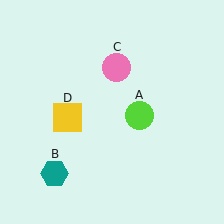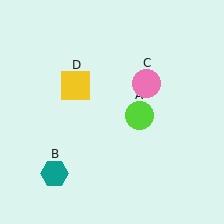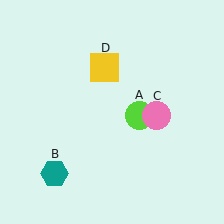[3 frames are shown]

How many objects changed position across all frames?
2 objects changed position: pink circle (object C), yellow square (object D).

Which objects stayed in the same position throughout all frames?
Lime circle (object A) and teal hexagon (object B) remained stationary.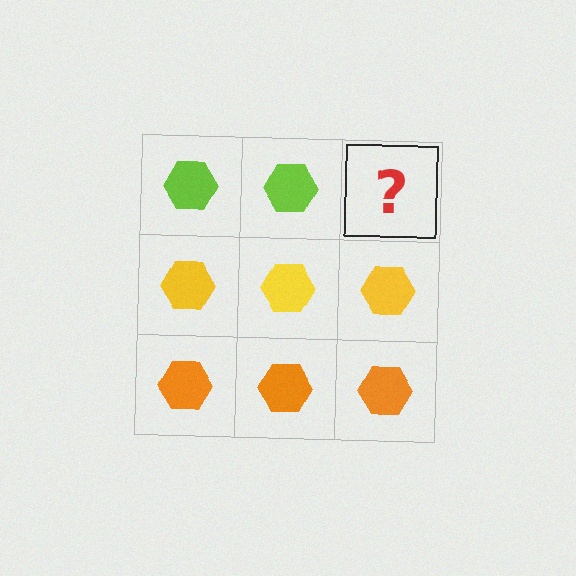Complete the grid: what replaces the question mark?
The question mark should be replaced with a lime hexagon.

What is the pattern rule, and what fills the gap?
The rule is that each row has a consistent color. The gap should be filled with a lime hexagon.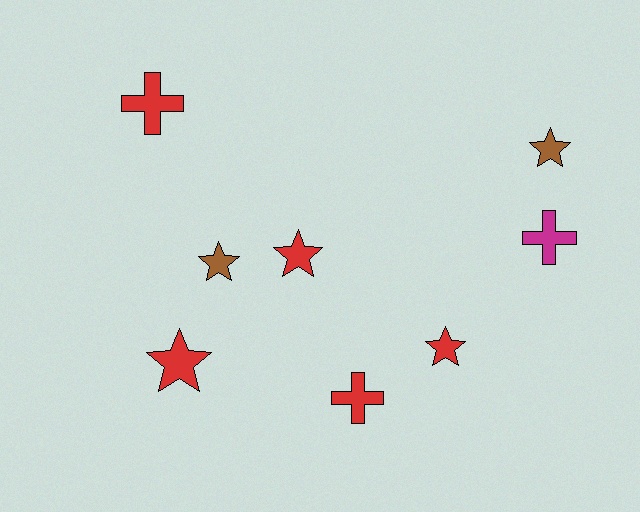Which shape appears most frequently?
Star, with 5 objects.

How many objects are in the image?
There are 8 objects.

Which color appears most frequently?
Red, with 5 objects.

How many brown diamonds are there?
There are no brown diamonds.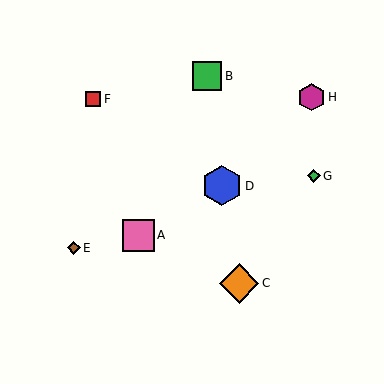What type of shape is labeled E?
Shape E is a brown diamond.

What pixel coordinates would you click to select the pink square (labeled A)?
Click at (138, 235) to select the pink square A.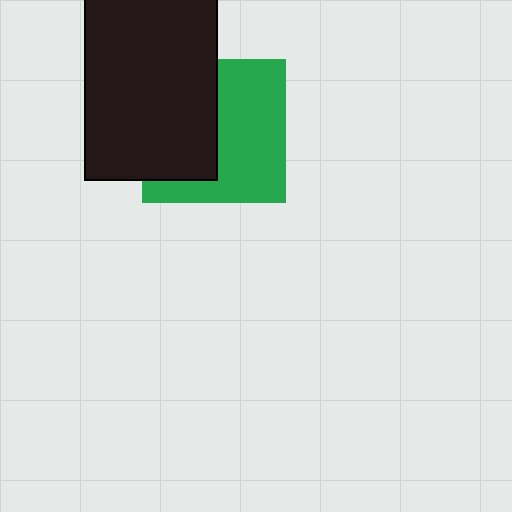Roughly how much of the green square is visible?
About half of it is visible (roughly 55%).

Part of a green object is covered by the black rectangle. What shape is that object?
It is a square.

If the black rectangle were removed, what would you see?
You would see the complete green square.